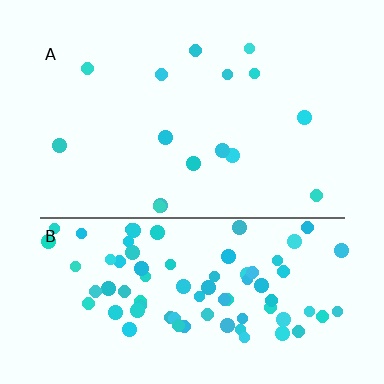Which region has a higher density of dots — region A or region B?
B (the bottom).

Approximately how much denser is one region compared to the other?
Approximately 5.4× — region B over region A.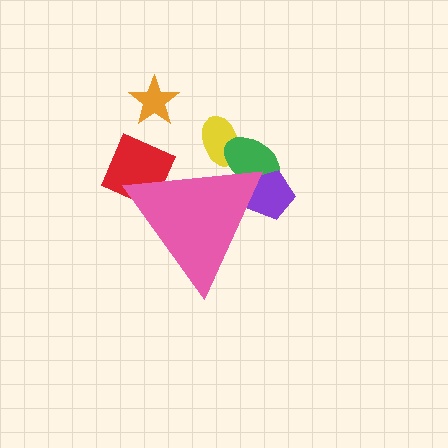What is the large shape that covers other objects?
A pink triangle.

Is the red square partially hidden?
Yes, the red square is partially hidden behind the pink triangle.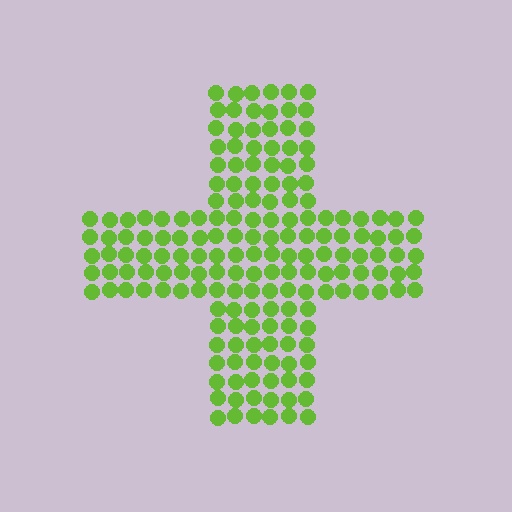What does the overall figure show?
The overall figure shows a cross.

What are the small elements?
The small elements are circles.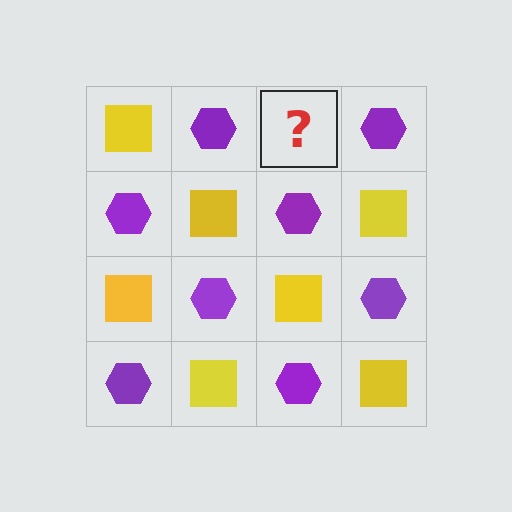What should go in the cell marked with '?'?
The missing cell should contain a yellow square.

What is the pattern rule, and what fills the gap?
The rule is that it alternates yellow square and purple hexagon in a checkerboard pattern. The gap should be filled with a yellow square.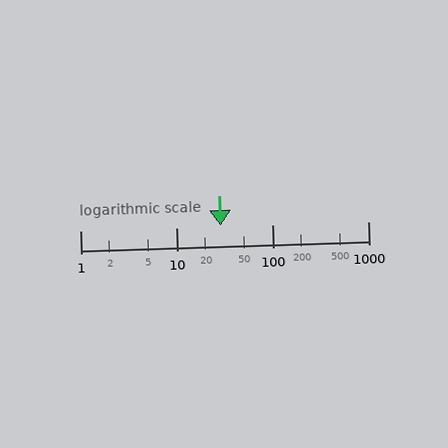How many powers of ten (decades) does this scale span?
The scale spans 3 decades, from 1 to 1000.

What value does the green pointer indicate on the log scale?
The pointer indicates approximately 29.